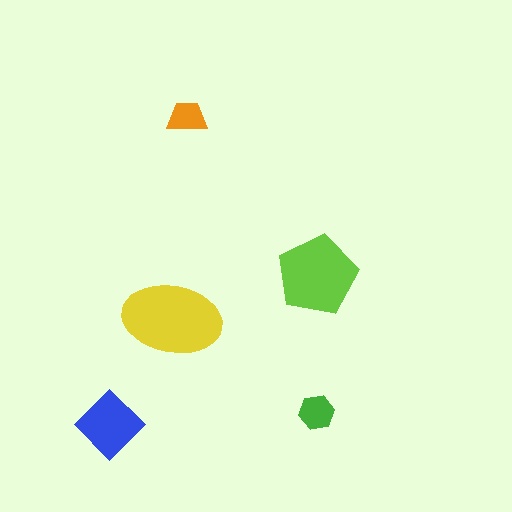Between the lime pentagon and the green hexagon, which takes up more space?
The lime pentagon.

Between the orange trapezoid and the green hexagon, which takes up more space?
The green hexagon.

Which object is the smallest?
The orange trapezoid.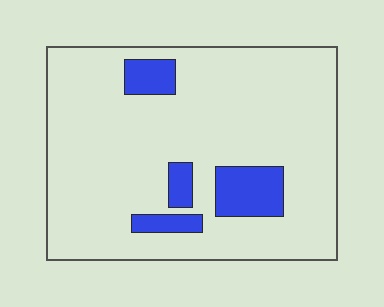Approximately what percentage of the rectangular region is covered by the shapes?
Approximately 15%.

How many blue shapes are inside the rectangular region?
4.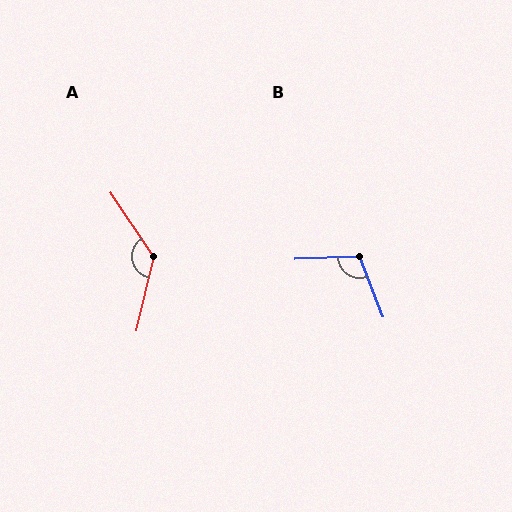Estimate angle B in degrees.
Approximately 109 degrees.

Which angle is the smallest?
B, at approximately 109 degrees.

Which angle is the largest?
A, at approximately 134 degrees.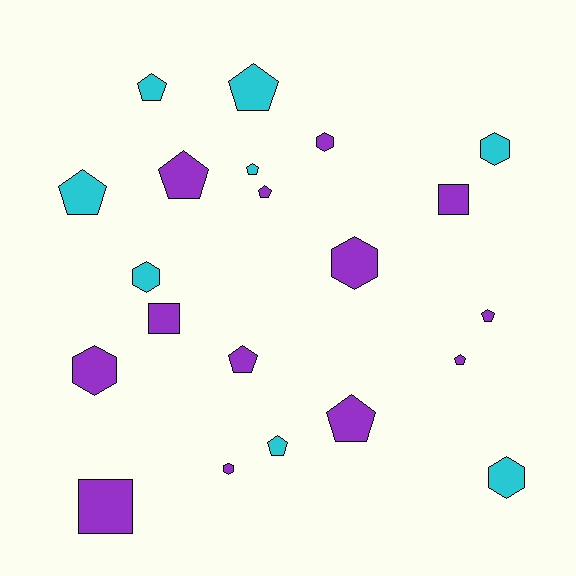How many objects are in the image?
There are 21 objects.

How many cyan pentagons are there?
There are 5 cyan pentagons.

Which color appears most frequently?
Purple, with 13 objects.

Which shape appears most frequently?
Pentagon, with 11 objects.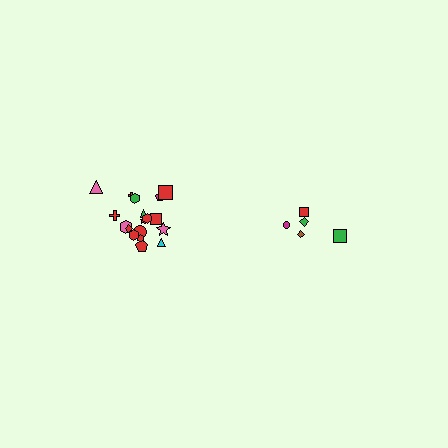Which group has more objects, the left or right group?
The left group.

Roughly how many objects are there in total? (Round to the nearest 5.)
Roughly 25 objects in total.